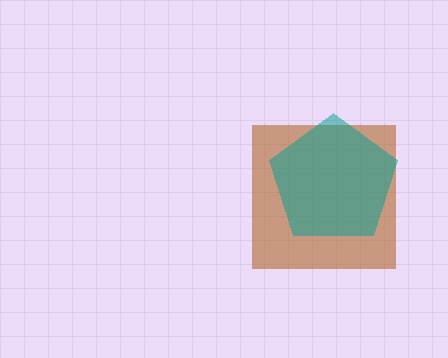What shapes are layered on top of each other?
The layered shapes are: a brown square, a teal pentagon.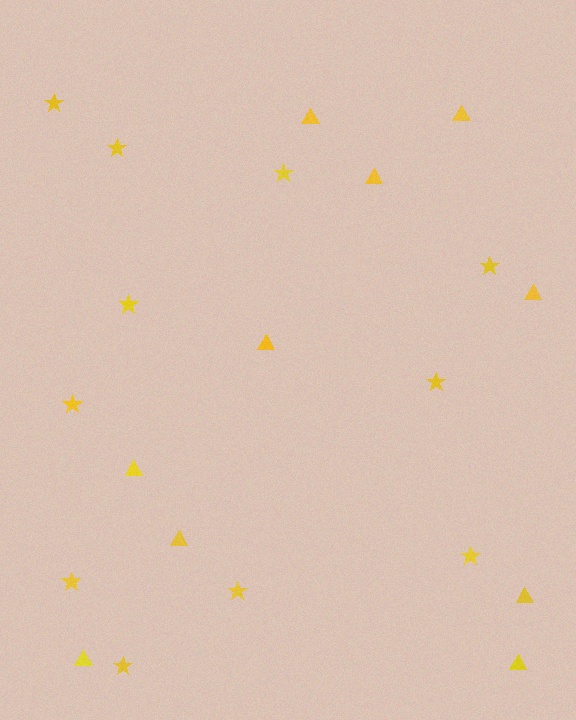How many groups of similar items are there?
There are 2 groups: one group of triangles (10) and one group of stars (11).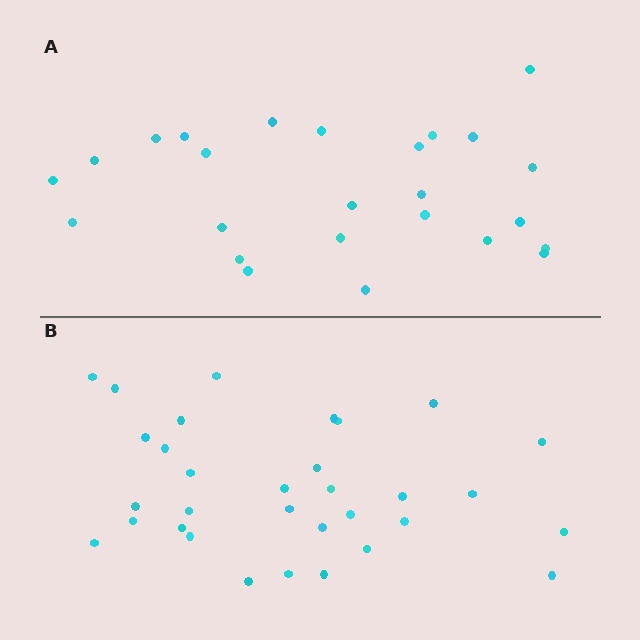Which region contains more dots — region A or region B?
Region B (the bottom region) has more dots.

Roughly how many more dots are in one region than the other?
Region B has roughly 8 or so more dots than region A.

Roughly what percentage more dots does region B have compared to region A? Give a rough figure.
About 30% more.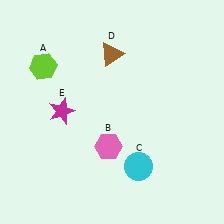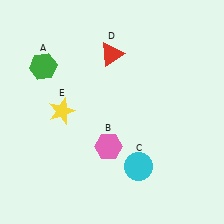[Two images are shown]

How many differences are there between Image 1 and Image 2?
There are 3 differences between the two images.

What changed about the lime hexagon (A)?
In Image 1, A is lime. In Image 2, it changed to green.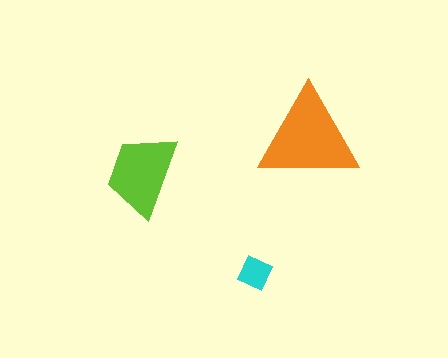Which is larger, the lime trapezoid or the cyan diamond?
The lime trapezoid.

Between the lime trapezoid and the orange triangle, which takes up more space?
The orange triangle.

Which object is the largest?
The orange triangle.